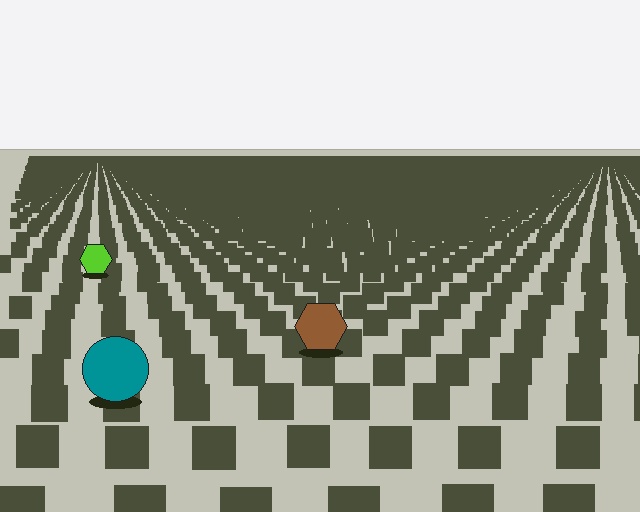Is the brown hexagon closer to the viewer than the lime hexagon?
Yes. The brown hexagon is closer — you can tell from the texture gradient: the ground texture is coarser near it.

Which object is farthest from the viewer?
The lime hexagon is farthest from the viewer. It appears smaller and the ground texture around it is denser.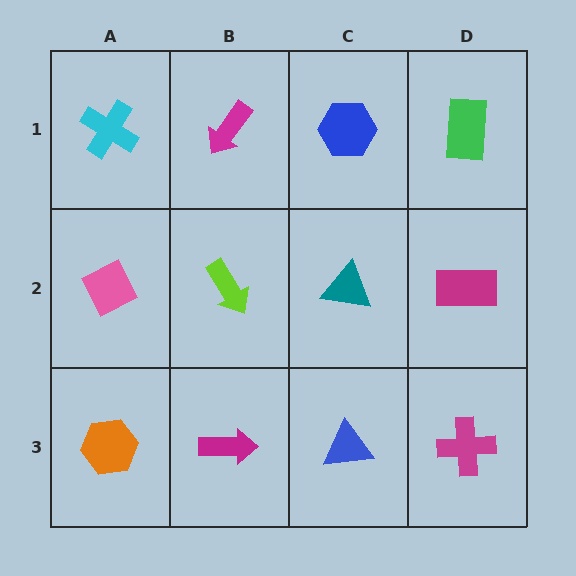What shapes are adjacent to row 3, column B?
A lime arrow (row 2, column B), an orange hexagon (row 3, column A), a blue triangle (row 3, column C).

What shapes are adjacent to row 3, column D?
A magenta rectangle (row 2, column D), a blue triangle (row 3, column C).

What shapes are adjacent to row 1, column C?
A teal triangle (row 2, column C), a magenta arrow (row 1, column B), a green rectangle (row 1, column D).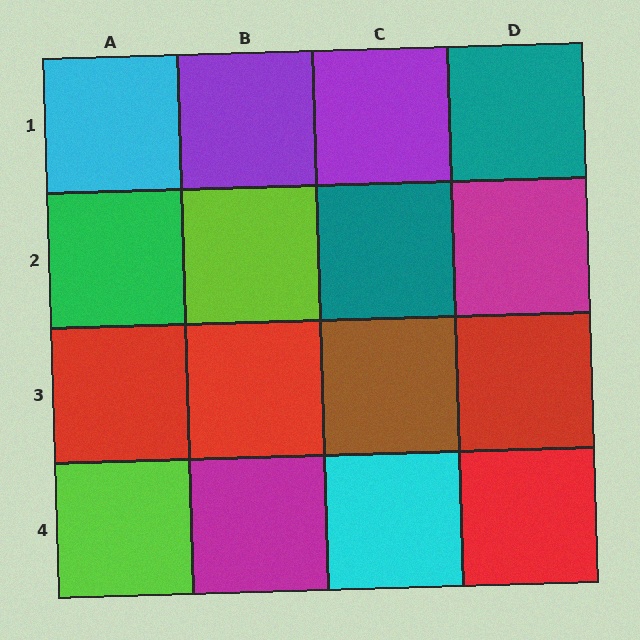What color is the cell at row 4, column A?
Lime.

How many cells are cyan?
2 cells are cyan.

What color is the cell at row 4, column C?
Cyan.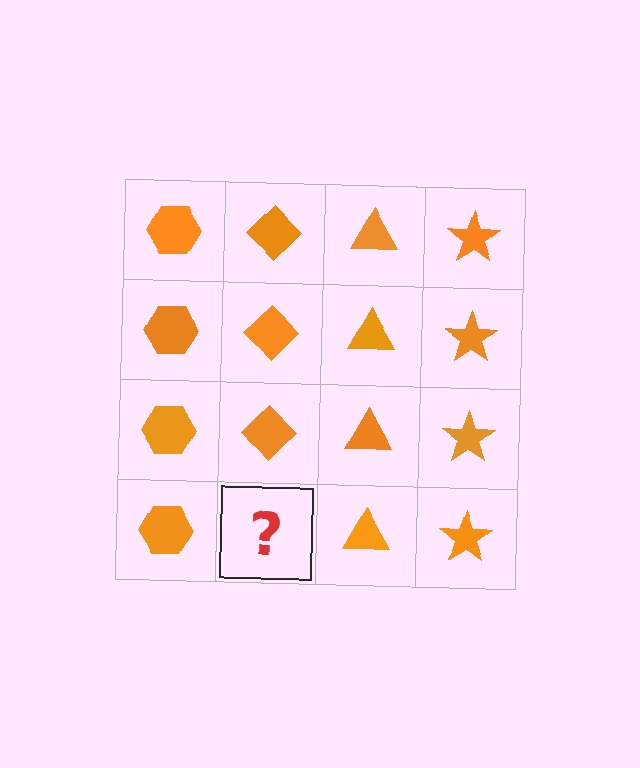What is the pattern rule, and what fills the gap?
The rule is that each column has a consistent shape. The gap should be filled with an orange diamond.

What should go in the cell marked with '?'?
The missing cell should contain an orange diamond.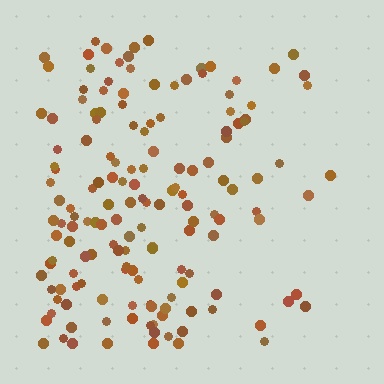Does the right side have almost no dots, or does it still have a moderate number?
Still a moderate number, just noticeably fewer than the left.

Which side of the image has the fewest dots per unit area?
The right.